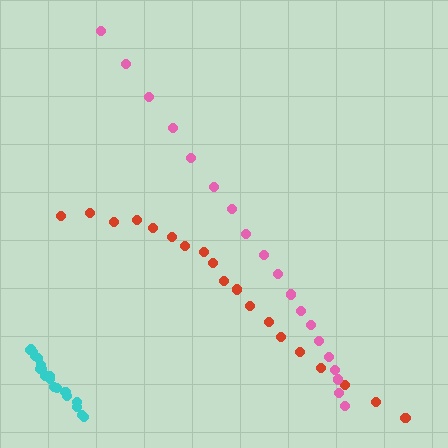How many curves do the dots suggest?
There are 3 distinct paths.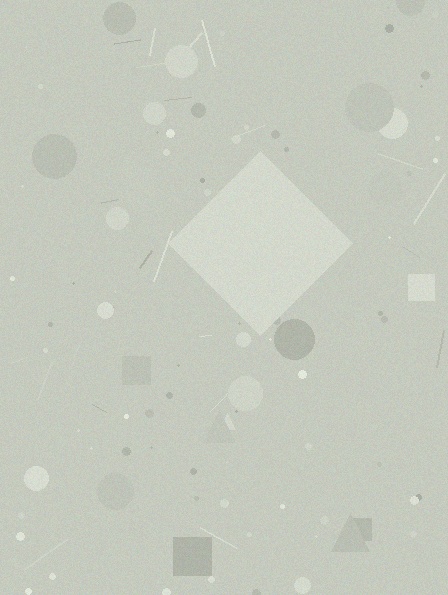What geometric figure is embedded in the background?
A diamond is embedded in the background.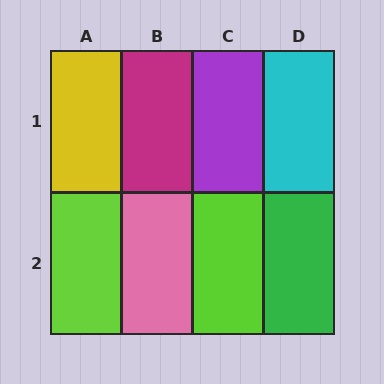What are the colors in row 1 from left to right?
Yellow, magenta, purple, cyan.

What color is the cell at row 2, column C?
Lime.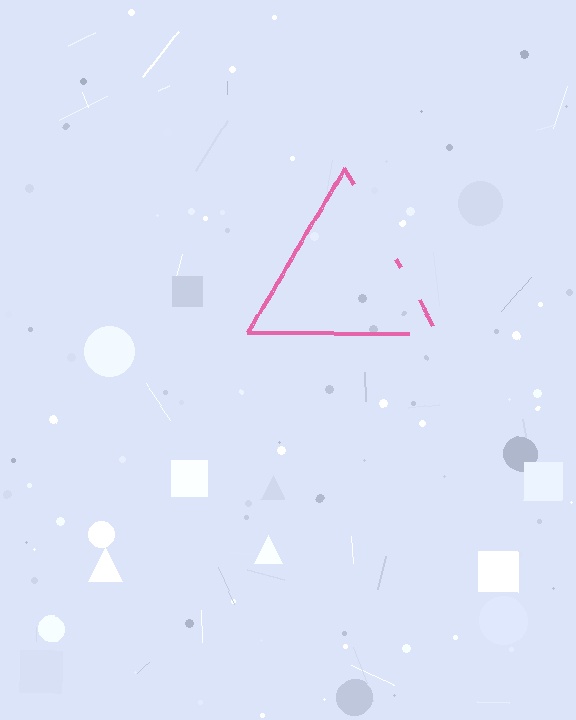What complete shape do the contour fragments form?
The contour fragments form a triangle.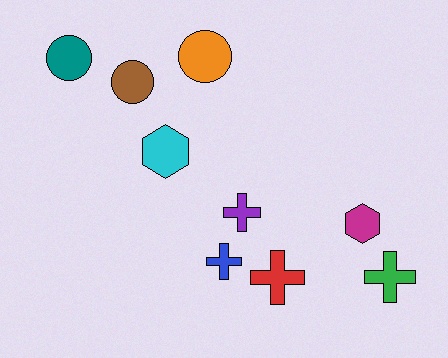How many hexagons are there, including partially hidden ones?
There are 2 hexagons.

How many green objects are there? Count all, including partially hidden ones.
There is 1 green object.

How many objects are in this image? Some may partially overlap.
There are 9 objects.